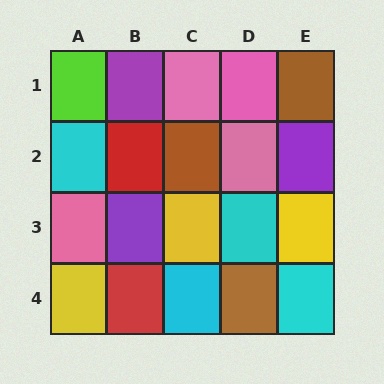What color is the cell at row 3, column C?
Yellow.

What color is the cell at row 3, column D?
Cyan.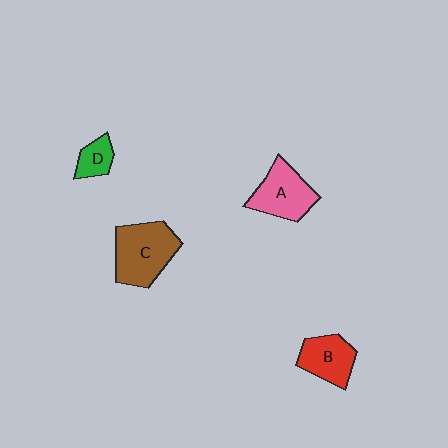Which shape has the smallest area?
Shape D (green).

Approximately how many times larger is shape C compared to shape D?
Approximately 2.7 times.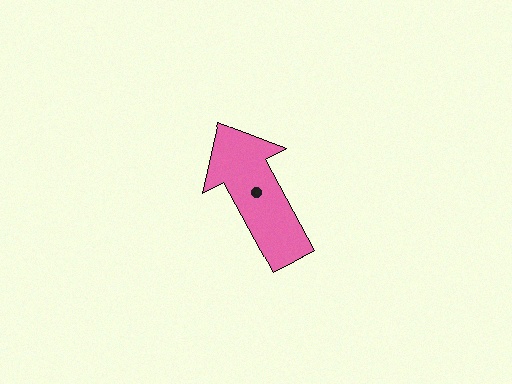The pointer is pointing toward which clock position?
Roughly 11 o'clock.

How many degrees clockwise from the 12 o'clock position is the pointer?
Approximately 331 degrees.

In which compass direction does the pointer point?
Northwest.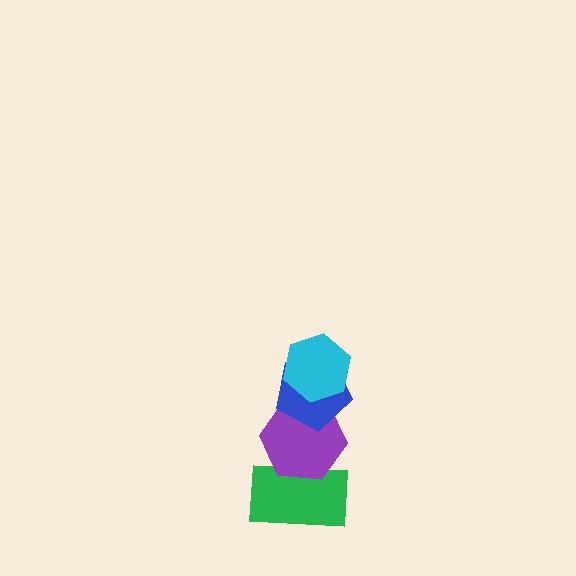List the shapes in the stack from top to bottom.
From top to bottom: the cyan hexagon, the blue pentagon, the purple hexagon, the green rectangle.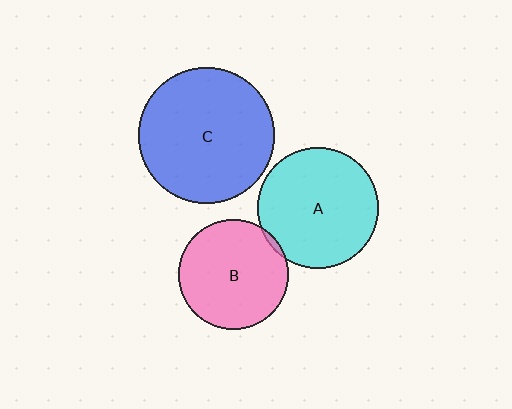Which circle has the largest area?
Circle C (blue).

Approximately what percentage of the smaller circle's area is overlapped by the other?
Approximately 5%.